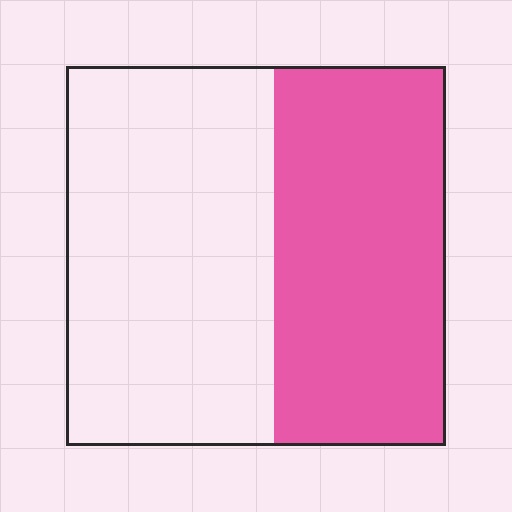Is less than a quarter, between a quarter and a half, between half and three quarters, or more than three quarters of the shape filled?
Between a quarter and a half.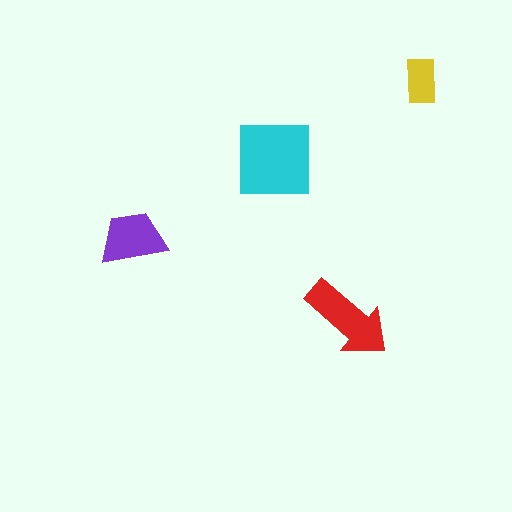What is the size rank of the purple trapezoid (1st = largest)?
3rd.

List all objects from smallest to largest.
The yellow rectangle, the purple trapezoid, the red arrow, the cyan square.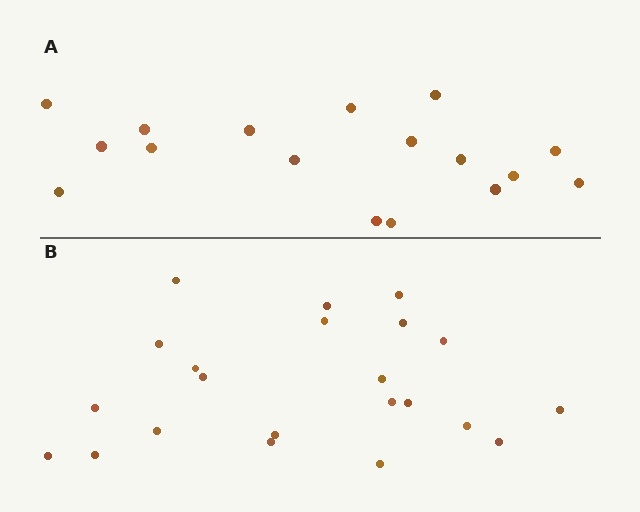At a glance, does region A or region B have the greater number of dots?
Region B (the bottom region) has more dots.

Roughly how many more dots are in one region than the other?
Region B has about 5 more dots than region A.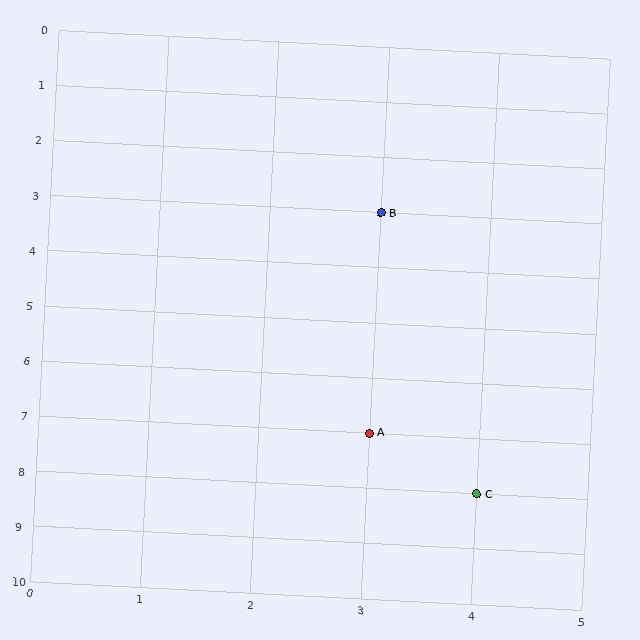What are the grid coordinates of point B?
Point B is at grid coordinates (3, 3).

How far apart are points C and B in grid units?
Points C and B are 1 column and 5 rows apart (about 5.1 grid units diagonally).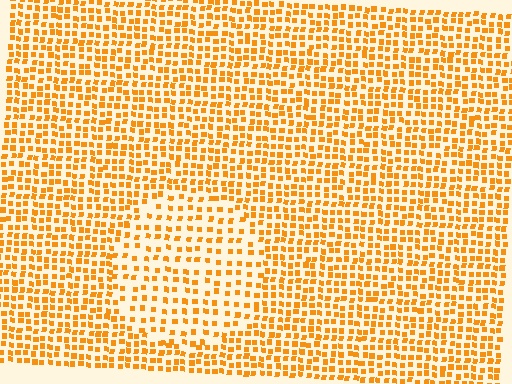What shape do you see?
I see a circle.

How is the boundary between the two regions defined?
The boundary is defined by a change in element density (approximately 1.7x ratio). All elements are the same color, size, and shape.